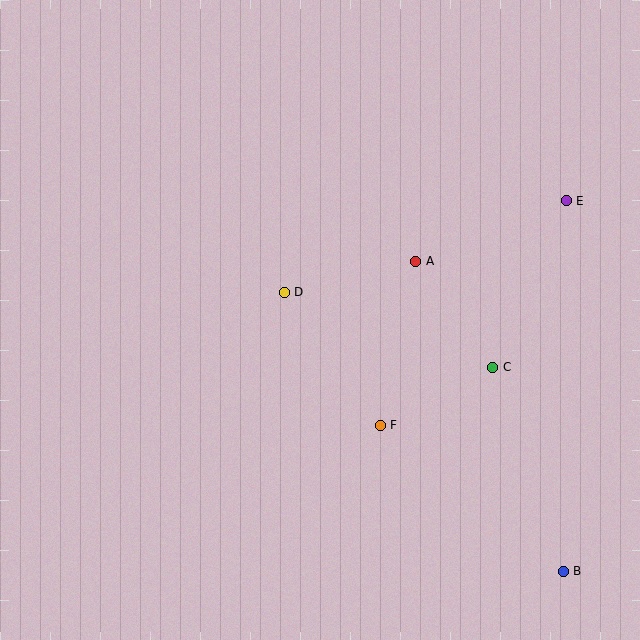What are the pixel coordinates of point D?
Point D is at (284, 292).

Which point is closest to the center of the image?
Point D at (284, 292) is closest to the center.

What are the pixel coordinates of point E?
Point E is at (566, 201).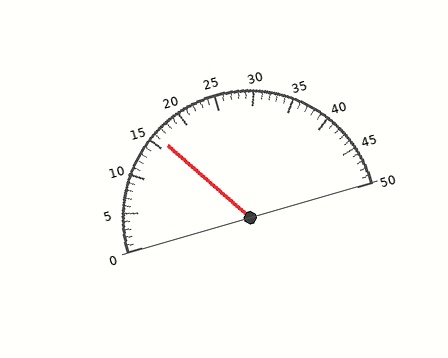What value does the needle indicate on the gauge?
The needle indicates approximately 16.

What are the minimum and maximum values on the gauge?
The gauge ranges from 0 to 50.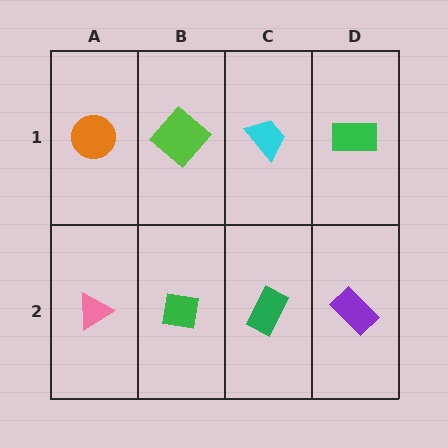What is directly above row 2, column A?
An orange circle.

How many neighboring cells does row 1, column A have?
2.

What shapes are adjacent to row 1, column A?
A pink triangle (row 2, column A), a lime diamond (row 1, column B).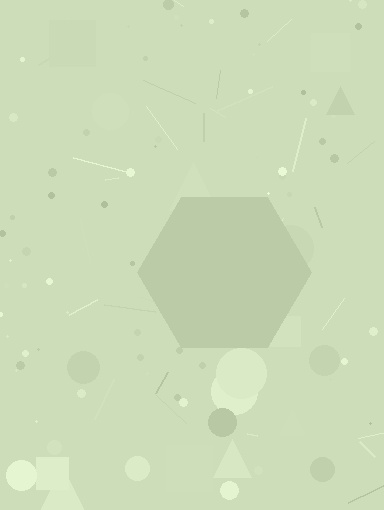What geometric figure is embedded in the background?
A hexagon is embedded in the background.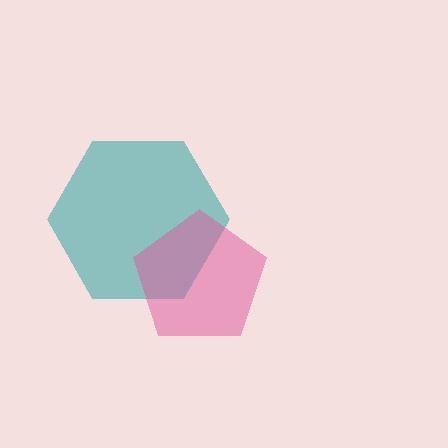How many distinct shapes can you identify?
There are 2 distinct shapes: a teal hexagon, a pink pentagon.